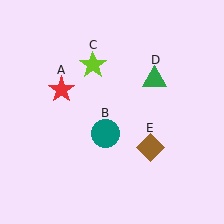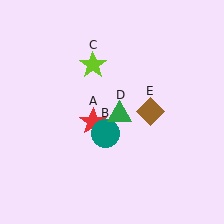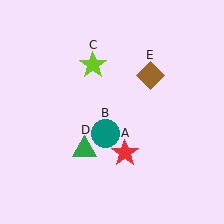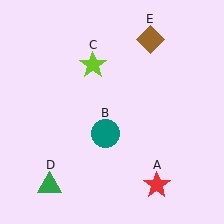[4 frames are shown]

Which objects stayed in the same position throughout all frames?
Teal circle (object B) and lime star (object C) remained stationary.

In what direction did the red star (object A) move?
The red star (object A) moved down and to the right.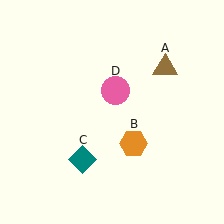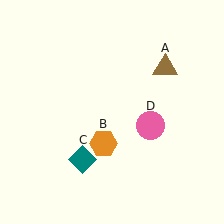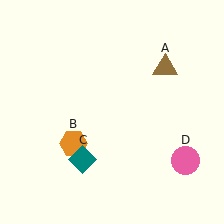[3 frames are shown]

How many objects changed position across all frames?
2 objects changed position: orange hexagon (object B), pink circle (object D).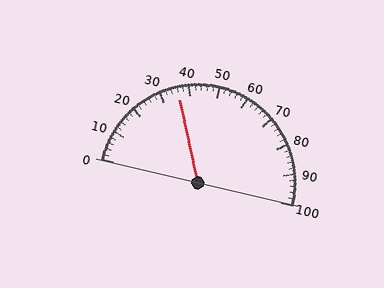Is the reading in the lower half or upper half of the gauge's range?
The reading is in the lower half of the range (0 to 100).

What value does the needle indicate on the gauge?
The needle indicates approximately 36.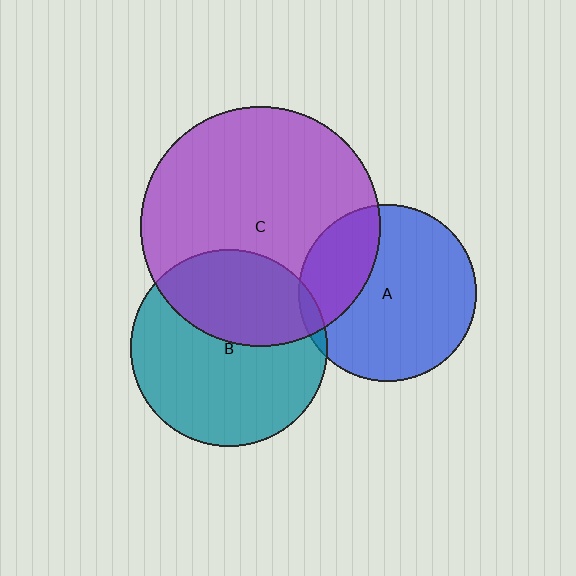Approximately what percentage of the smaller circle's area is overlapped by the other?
Approximately 5%.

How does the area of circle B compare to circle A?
Approximately 1.2 times.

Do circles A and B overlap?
Yes.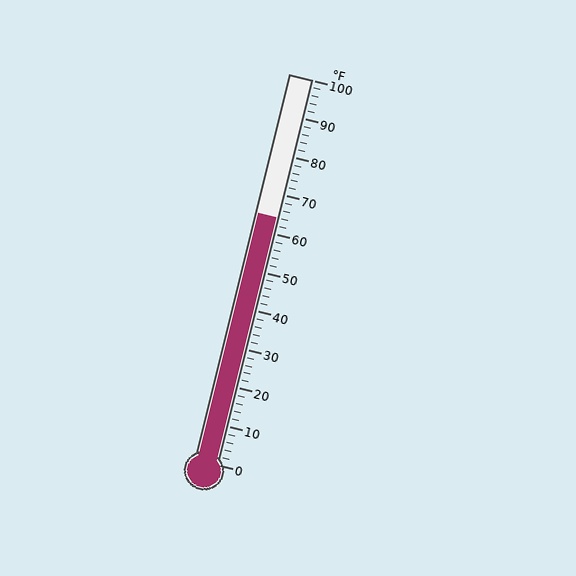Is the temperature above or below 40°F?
The temperature is above 40°F.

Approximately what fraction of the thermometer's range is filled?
The thermometer is filled to approximately 65% of its range.